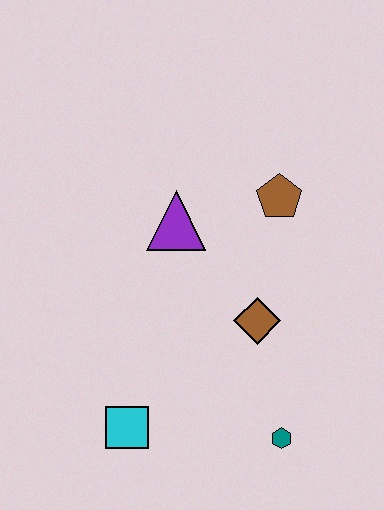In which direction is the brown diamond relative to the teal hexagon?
The brown diamond is above the teal hexagon.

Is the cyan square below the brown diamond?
Yes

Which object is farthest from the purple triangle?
The teal hexagon is farthest from the purple triangle.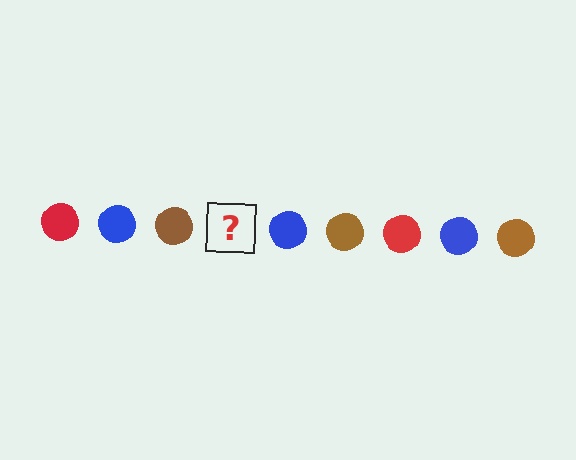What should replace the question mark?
The question mark should be replaced with a red circle.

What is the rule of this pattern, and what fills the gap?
The rule is that the pattern cycles through red, blue, brown circles. The gap should be filled with a red circle.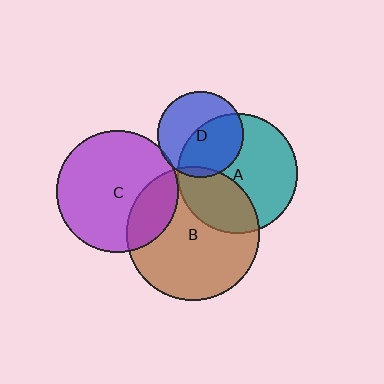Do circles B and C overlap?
Yes.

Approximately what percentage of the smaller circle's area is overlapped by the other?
Approximately 25%.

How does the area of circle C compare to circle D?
Approximately 2.0 times.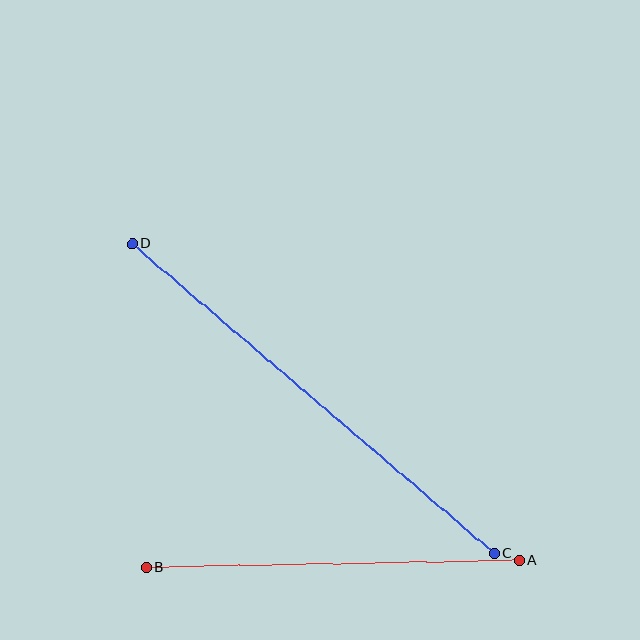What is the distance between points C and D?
The distance is approximately 477 pixels.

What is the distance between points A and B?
The distance is approximately 373 pixels.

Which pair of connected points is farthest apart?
Points C and D are farthest apart.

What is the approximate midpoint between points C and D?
The midpoint is at approximately (313, 399) pixels.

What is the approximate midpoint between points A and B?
The midpoint is at approximately (333, 564) pixels.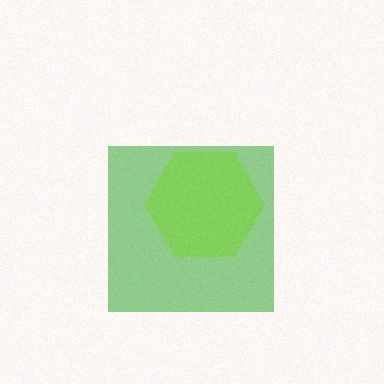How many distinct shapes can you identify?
There are 2 distinct shapes: a green square, a lime hexagon.